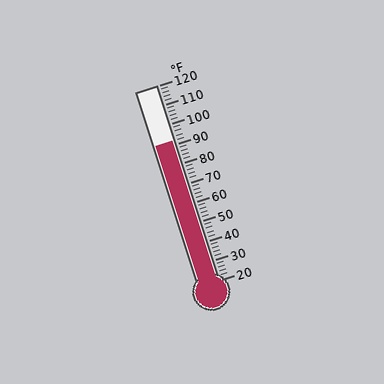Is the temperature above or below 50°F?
The temperature is above 50°F.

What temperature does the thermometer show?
The thermometer shows approximately 92°F.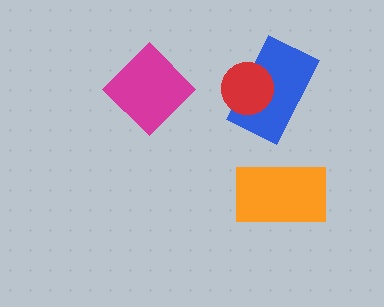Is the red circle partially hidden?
No, no other shape covers it.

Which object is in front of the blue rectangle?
The red circle is in front of the blue rectangle.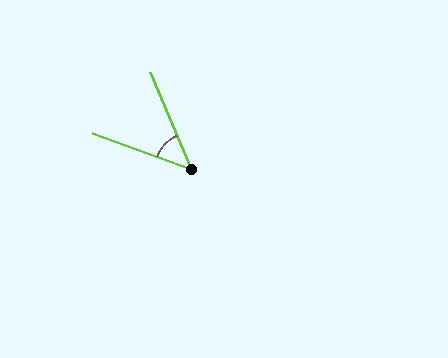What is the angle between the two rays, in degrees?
Approximately 47 degrees.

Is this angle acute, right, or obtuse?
It is acute.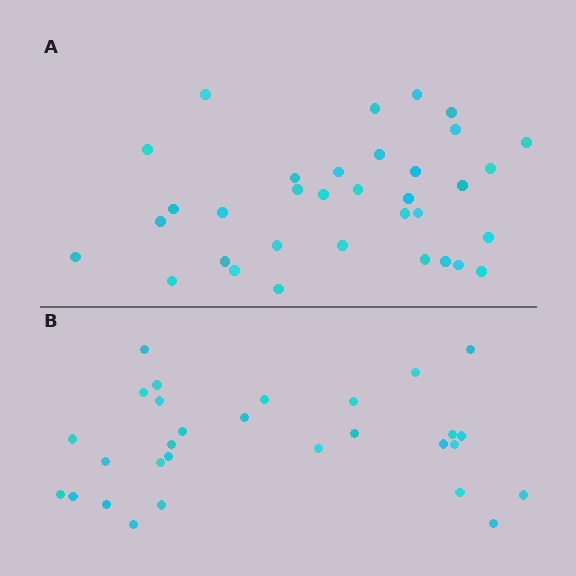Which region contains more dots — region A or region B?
Region A (the top region) has more dots.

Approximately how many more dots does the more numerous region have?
Region A has about 5 more dots than region B.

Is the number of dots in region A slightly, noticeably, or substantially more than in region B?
Region A has only slightly more — the two regions are fairly close. The ratio is roughly 1.2 to 1.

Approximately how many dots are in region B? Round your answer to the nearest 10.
About 30 dots. (The exact count is 29, which rounds to 30.)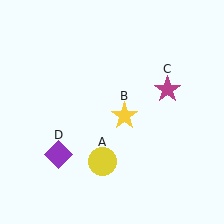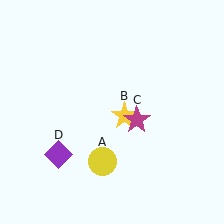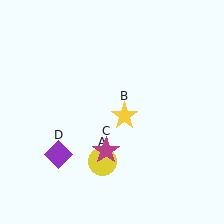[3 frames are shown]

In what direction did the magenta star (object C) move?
The magenta star (object C) moved down and to the left.